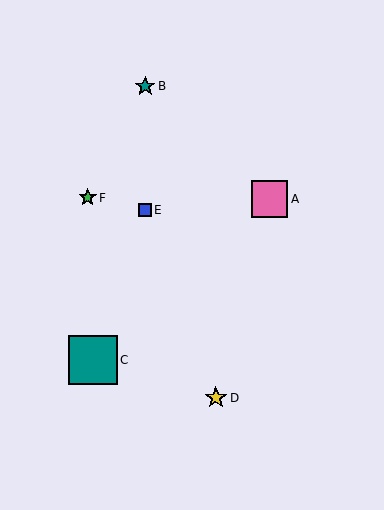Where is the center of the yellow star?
The center of the yellow star is at (216, 398).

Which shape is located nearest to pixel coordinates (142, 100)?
The teal star (labeled B) at (145, 86) is nearest to that location.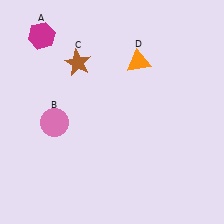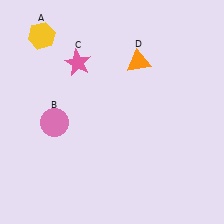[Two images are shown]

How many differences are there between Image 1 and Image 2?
There are 2 differences between the two images.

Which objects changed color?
A changed from magenta to yellow. C changed from brown to pink.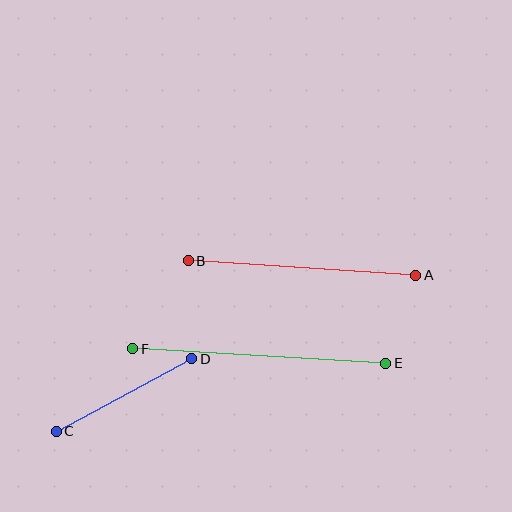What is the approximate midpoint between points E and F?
The midpoint is at approximately (259, 356) pixels.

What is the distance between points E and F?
The distance is approximately 253 pixels.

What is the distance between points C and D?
The distance is approximately 154 pixels.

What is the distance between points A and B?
The distance is approximately 228 pixels.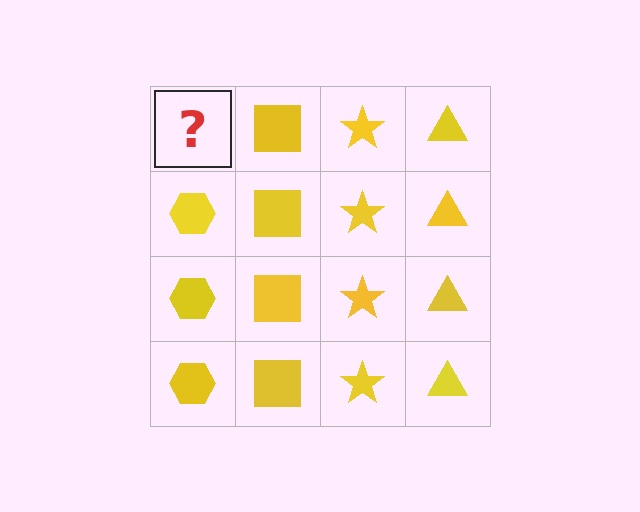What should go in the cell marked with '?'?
The missing cell should contain a yellow hexagon.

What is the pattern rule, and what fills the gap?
The rule is that each column has a consistent shape. The gap should be filled with a yellow hexagon.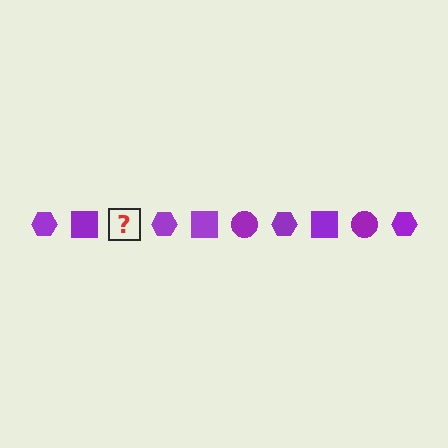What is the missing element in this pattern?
The missing element is a purple circle.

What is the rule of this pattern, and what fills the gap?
The rule is that the pattern cycles through hexagon, square, circle shapes in purple. The gap should be filled with a purple circle.